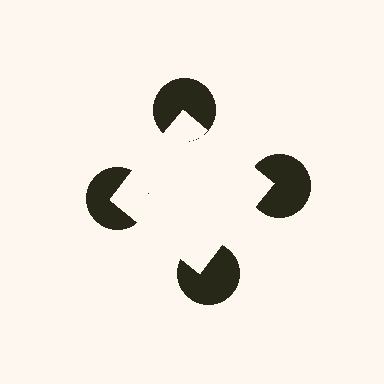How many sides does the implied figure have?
4 sides.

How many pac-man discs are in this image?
There are 4 — one at each vertex of the illusory square.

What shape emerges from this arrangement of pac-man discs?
An illusory square — its edges are inferred from the aligned wedge cuts in the pac-man discs, not physically drawn.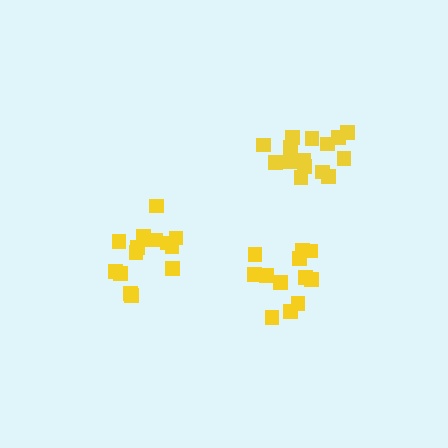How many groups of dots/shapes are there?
There are 3 groups.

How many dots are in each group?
Group 1: 12 dots, Group 2: 15 dots, Group 3: 15 dots (42 total).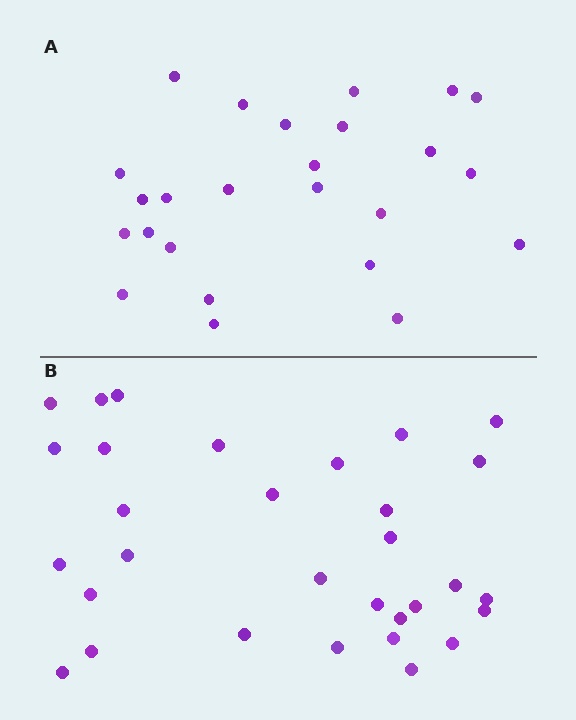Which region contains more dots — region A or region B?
Region B (the bottom region) has more dots.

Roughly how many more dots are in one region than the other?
Region B has about 6 more dots than region A.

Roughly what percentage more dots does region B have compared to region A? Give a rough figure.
About 25% more.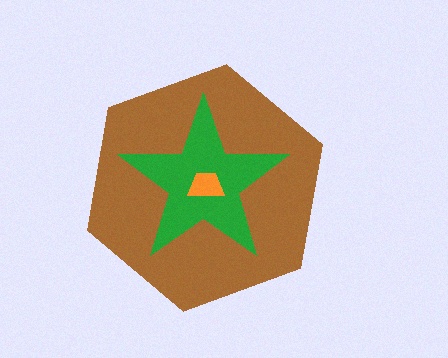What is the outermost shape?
The brown hexagon.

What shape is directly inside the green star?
The orange trapezoid.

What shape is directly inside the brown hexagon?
The green star.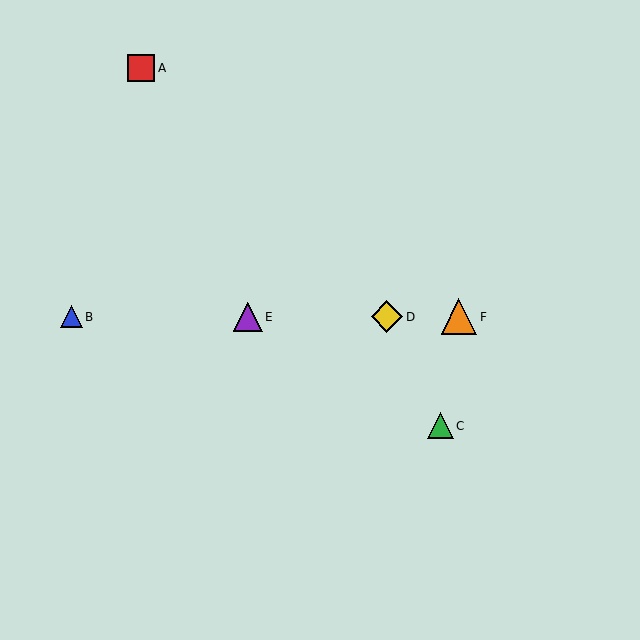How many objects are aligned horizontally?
4 objects (B, D, E, F) are aligned horizontally.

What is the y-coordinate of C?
Object C is at y≈426.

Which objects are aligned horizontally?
Objects B, D, E, F are aligned horizontally.